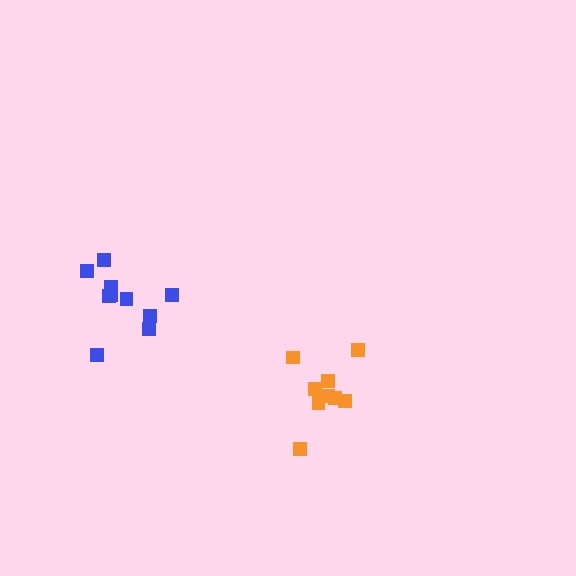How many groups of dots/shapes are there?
There are 2 groups.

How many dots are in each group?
Group 1: 9 dots, Group 2: 10 dots (19 total).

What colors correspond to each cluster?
The clusters are colored: orange, blue.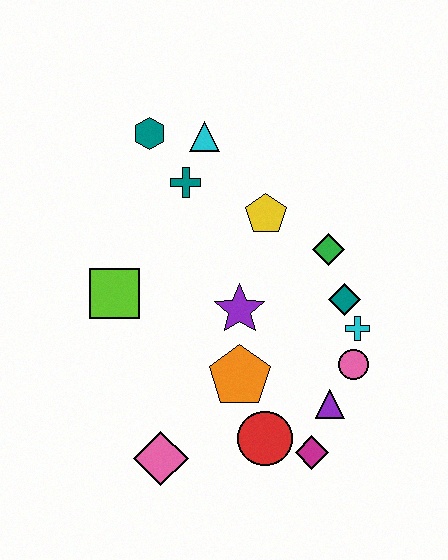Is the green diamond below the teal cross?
Yes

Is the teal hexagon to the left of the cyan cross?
Yes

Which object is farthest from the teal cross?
The magenta diamond is farthest from the teal cross.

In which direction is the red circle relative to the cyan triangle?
The red circle is below the cyan triangle.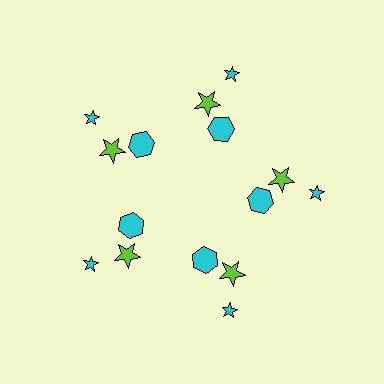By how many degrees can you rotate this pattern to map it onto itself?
The pattern maps onto itself every 72 degrees of rotation.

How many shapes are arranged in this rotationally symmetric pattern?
There are 15 shapes, arranged in 5 groups of 3.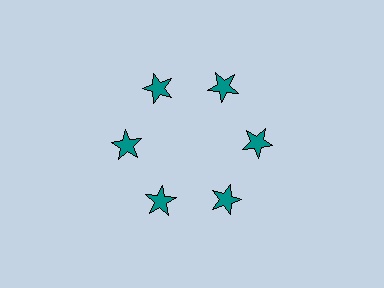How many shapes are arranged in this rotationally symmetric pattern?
There are 6 shapes, arranged in 6 groups of 1.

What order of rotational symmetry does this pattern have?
This pattern has 6-fold rotational symmetry.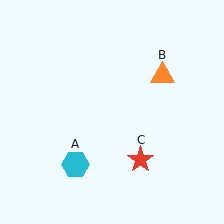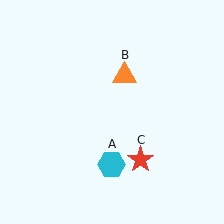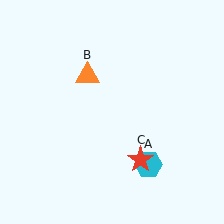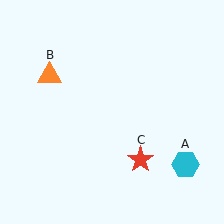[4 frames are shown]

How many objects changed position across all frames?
2 objects changed position: cyan hexagon (object A), orange triangle (object B).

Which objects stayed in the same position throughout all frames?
Red star (object C) remained stationary.